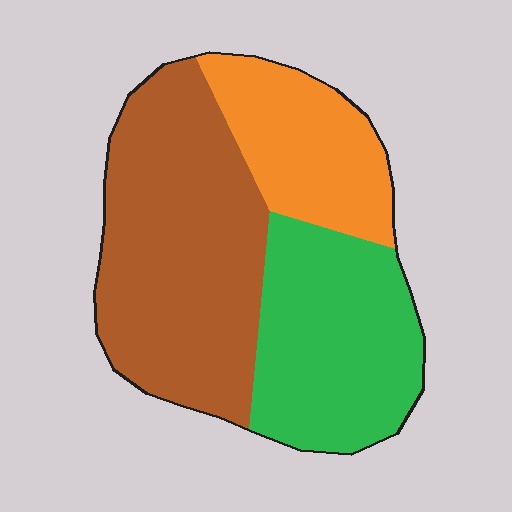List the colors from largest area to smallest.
From largest to smallest: brown, green, orange.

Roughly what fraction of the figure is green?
Green covers around 30% of the figure.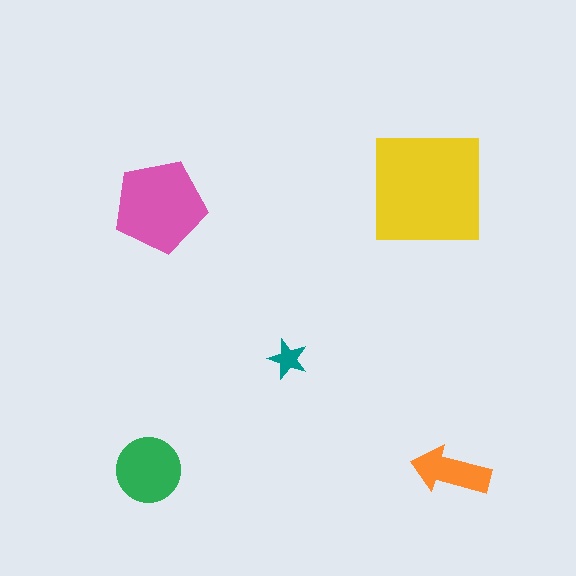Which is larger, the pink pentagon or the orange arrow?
The pink pentagon.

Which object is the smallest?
The teal star.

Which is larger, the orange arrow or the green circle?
The green circle.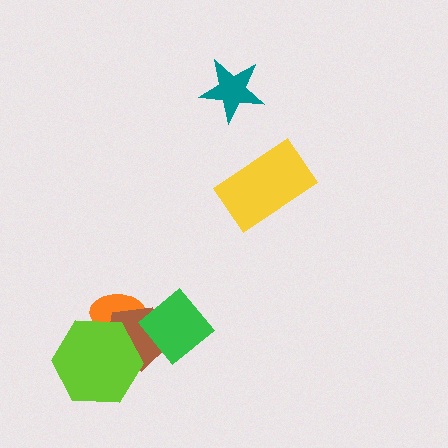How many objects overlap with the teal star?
0 objects overlap with the teal star.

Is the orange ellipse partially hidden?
Yes, it is partially covered by another shape.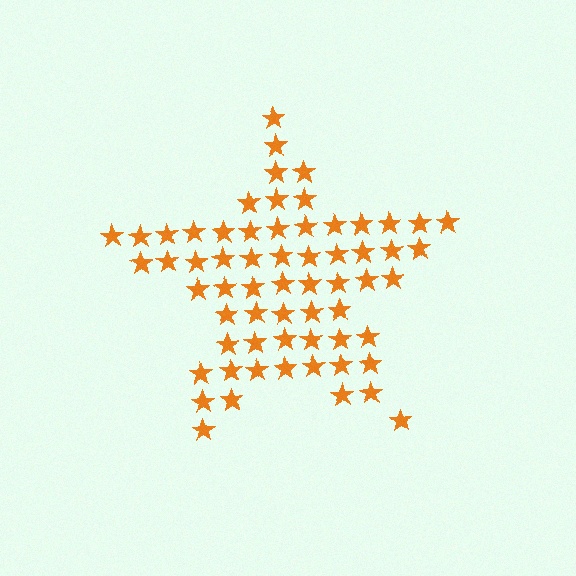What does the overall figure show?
The overall figure shows a star.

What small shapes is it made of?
It is made of small stars.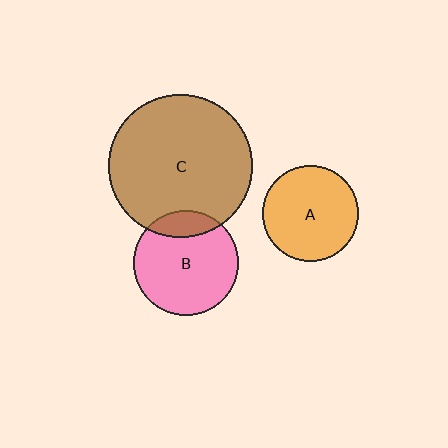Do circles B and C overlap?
Yes.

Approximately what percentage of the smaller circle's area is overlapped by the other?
Approximately 15%.